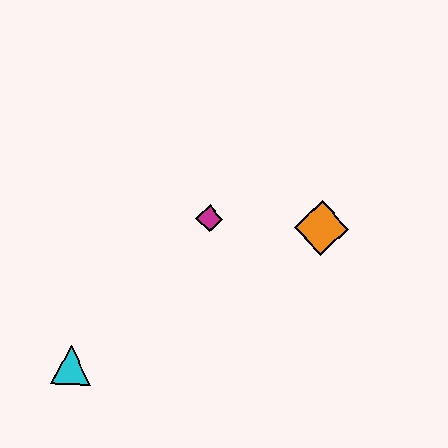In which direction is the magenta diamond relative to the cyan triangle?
The magenta diamond is above the cyan triangle.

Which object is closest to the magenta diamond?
The orange diamond is closest to the magenta diamond.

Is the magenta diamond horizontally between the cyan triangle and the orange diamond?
Yes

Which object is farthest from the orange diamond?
The cyan triangle is farthest from the orange diamond.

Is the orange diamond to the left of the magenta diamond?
No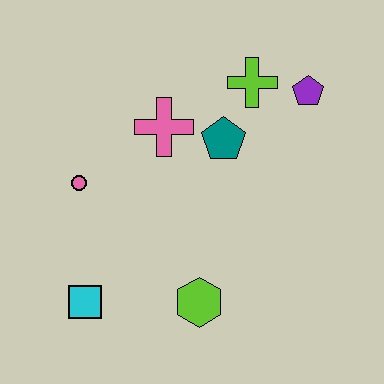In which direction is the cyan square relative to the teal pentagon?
The cyan square is below the teal pentagon.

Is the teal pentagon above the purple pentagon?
No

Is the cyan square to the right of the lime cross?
No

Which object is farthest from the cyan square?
The purple pentagon is farthest from the cyan square.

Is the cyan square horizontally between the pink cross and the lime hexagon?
No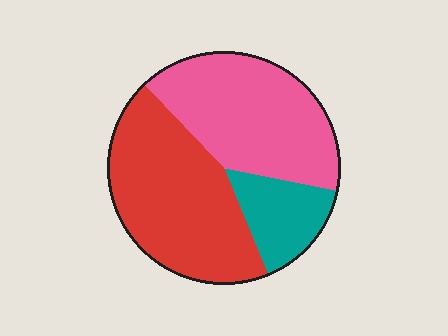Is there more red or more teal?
Red.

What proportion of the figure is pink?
Pink covers about 40% of the figure.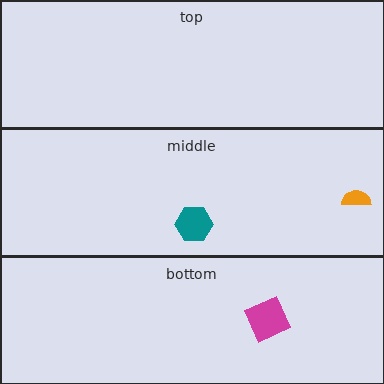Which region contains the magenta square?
The bottom region.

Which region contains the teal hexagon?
The middle region.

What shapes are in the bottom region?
The magenta square.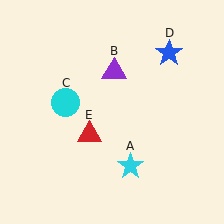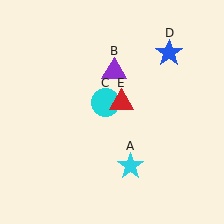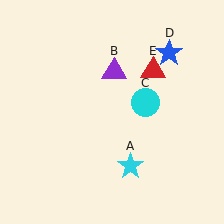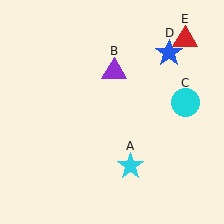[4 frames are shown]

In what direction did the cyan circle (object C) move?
The cyan circle (object C) moved right.